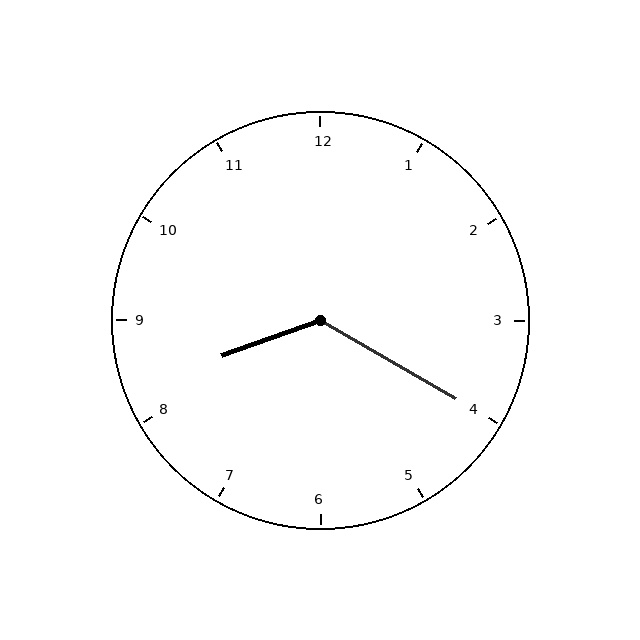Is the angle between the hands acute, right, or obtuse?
It is obtuse.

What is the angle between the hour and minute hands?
Approximately 130 degrees.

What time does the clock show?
8:20.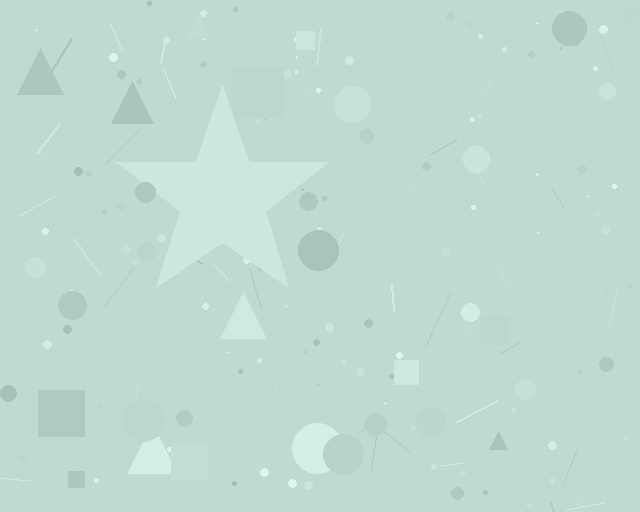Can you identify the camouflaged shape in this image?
The camouflaged shape is a star.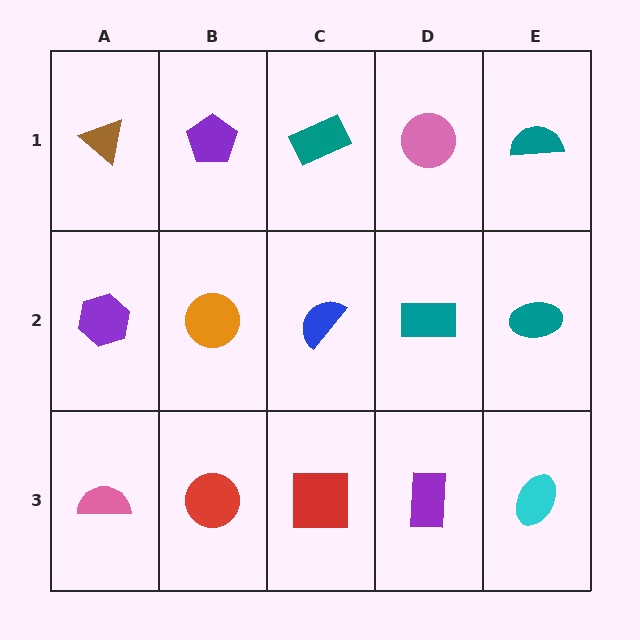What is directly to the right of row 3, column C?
A purple rectangle.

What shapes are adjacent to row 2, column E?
A teal semicircle (row 1, column E), a cyan ellipse (row 3, column E), a teal rectangle (row 2, column D).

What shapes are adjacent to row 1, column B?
An orange circle (row 2, column B), a brown triangle (row 1, column A), a teal rectangle (row 1, column C).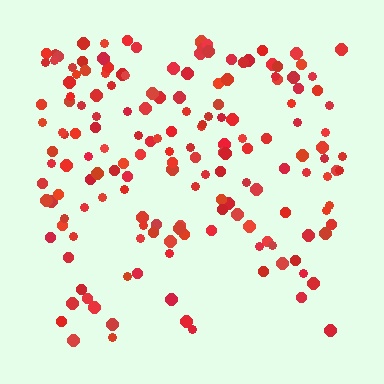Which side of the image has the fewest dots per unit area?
The bottom.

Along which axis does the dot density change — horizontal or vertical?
Vertical.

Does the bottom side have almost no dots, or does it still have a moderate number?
Still a moderate number, just noticeably fewer than the top.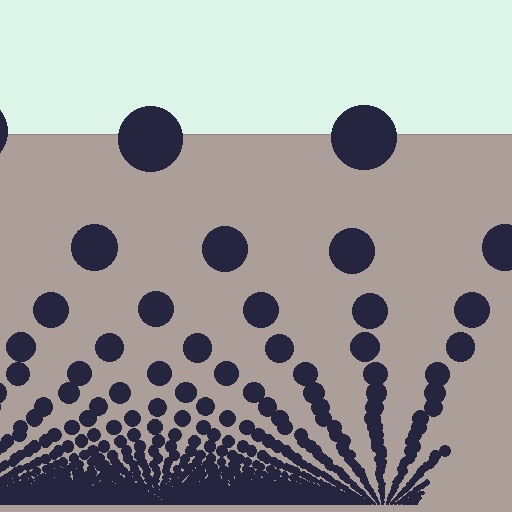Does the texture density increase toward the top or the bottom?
Density increases toward the bottom.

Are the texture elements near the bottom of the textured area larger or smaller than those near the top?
Smaller. The gradient is inverted — elements near the bottom are smaller and denser.